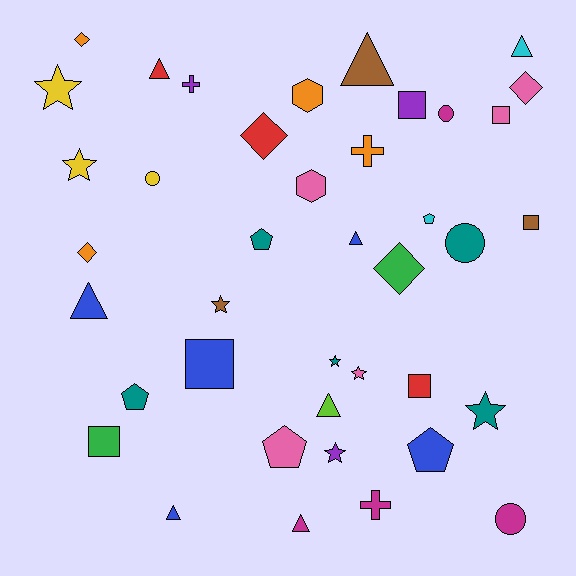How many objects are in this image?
There are 40 objects.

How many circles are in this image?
There are 4 circles.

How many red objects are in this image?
There are 3 red objects.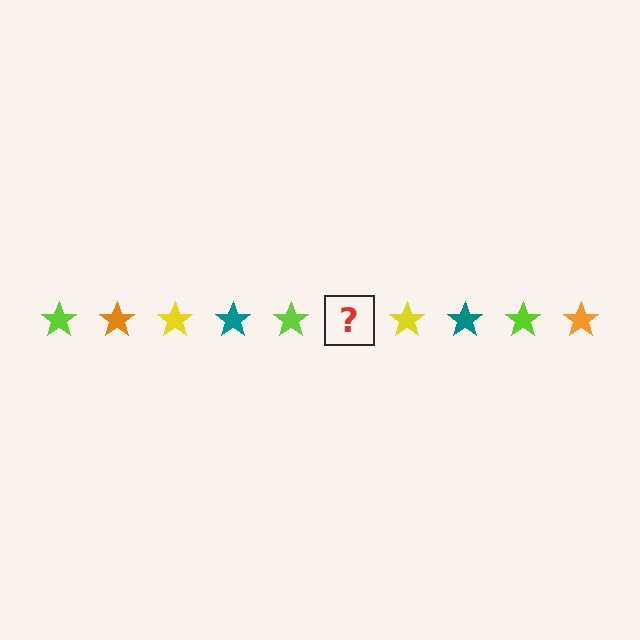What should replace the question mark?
The question mark should be replaced with an orange star.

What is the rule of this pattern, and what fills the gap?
The rule is that the pattern cycles through lime, orange, yellow, teal stars. The gap should be filled with an orange star.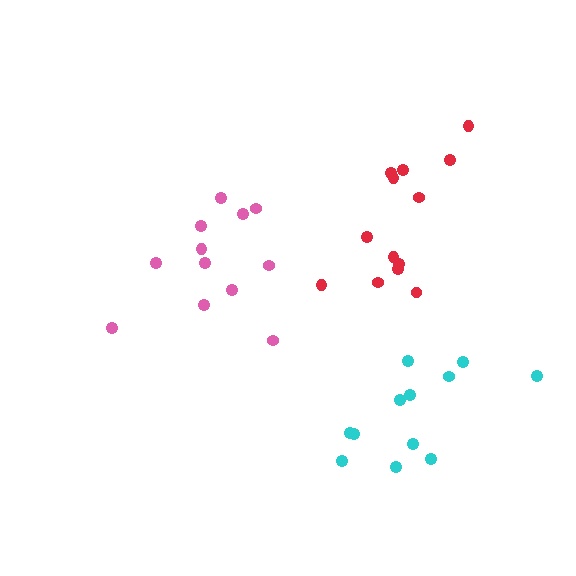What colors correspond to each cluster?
The clusters are colored: pink, red, cyan.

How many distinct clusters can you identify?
There are 3 distinct clusters.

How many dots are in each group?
Group 1: 12 dots, Group 2: 13 dots, Group 3: 12 dots (37 total).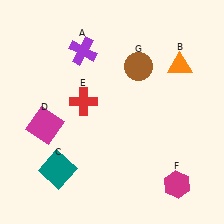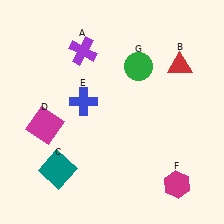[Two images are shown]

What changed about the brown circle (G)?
In Image 1, G is brown. In Image 2, it changed to green.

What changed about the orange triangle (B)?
In Image 1, B is orange. In Image 2, it changed to red.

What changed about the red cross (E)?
In Image 1, E is red. In Image 2, it changed to blue.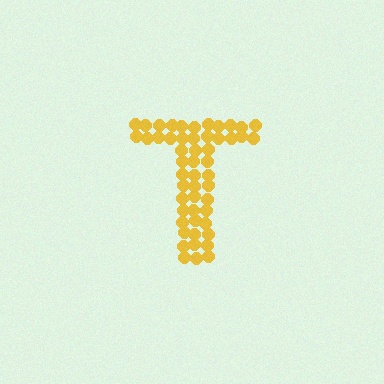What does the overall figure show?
The overall figure shows the letter T.